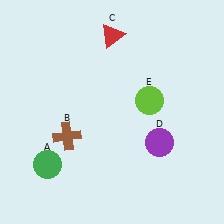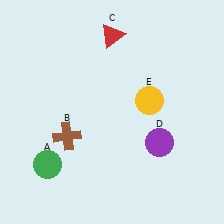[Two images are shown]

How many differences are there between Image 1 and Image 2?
There is 1 difference between the two images.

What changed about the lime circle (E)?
In Image 1, E is lime. In Image 2, it changed to yellow.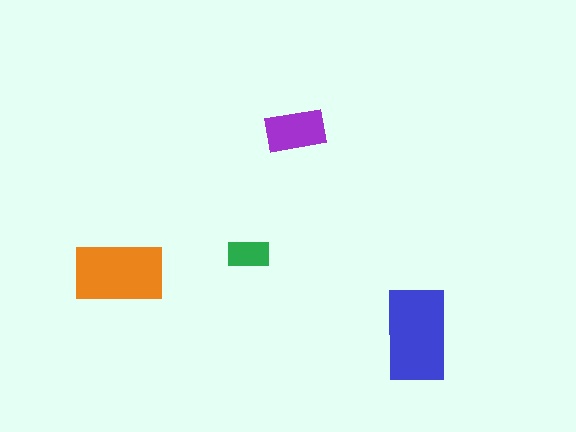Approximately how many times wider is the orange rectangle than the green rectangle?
About 2 times wider.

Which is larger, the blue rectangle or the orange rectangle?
The blue one.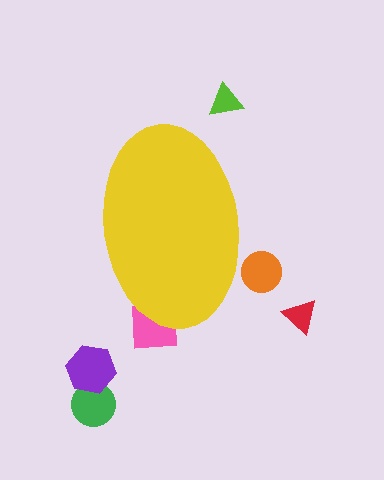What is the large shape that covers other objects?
A yellow ellipse.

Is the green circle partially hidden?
No, the green circle is fully visible.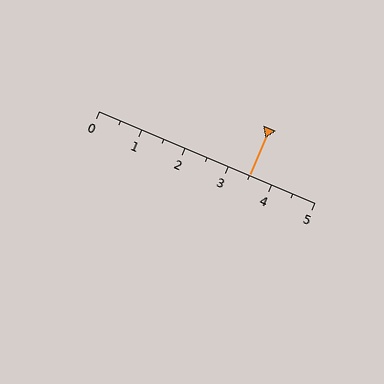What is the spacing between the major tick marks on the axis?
The major ticks are spaced 1 apart.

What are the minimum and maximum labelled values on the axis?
The axis runs from 0 to 5.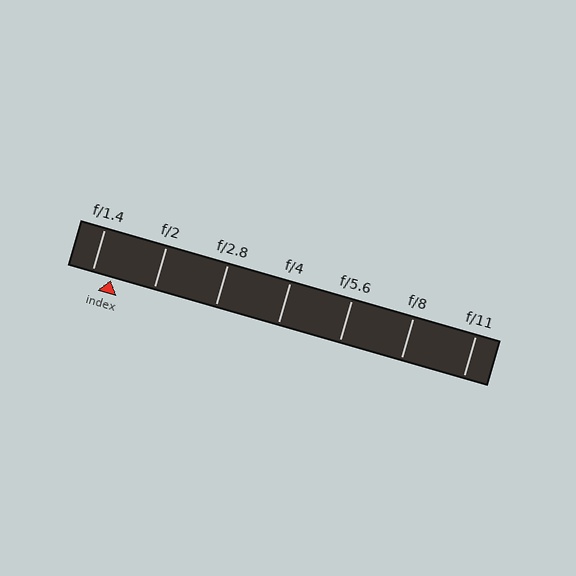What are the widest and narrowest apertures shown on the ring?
The widest aperture shown is f/1.4 and the narrowest is f/11.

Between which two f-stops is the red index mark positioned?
The index mark is between f/1.4 and f/2.